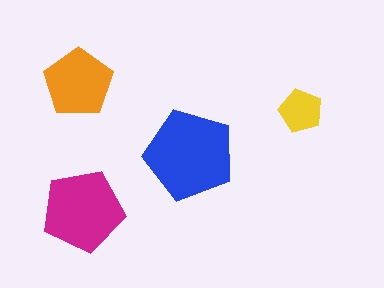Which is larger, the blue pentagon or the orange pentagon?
The blue one.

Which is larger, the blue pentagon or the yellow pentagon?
The blue one.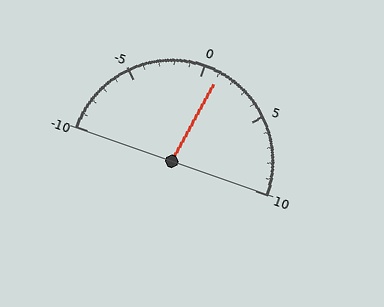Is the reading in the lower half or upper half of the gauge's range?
The reading is in the upper half of the range (-10 to 10).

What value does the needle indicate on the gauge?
The needle indicates approximately 1.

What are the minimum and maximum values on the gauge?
The gauge ranges from -10 to 10.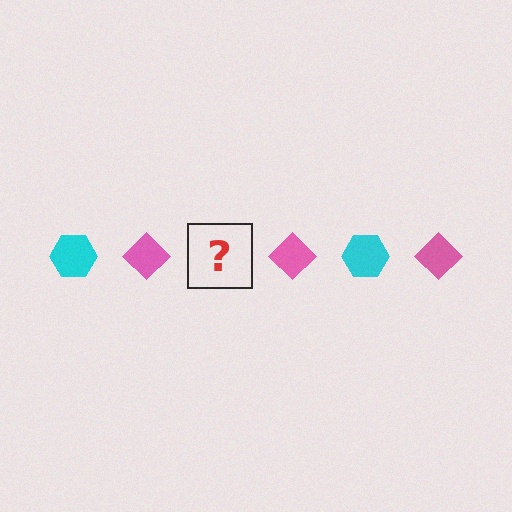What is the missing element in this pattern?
The missing element is a cyan hexagon.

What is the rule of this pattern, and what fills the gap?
The rule is that the pattern alternates between cyan hexagon and pink diamond. The gap should be filled with a cyan hexagon.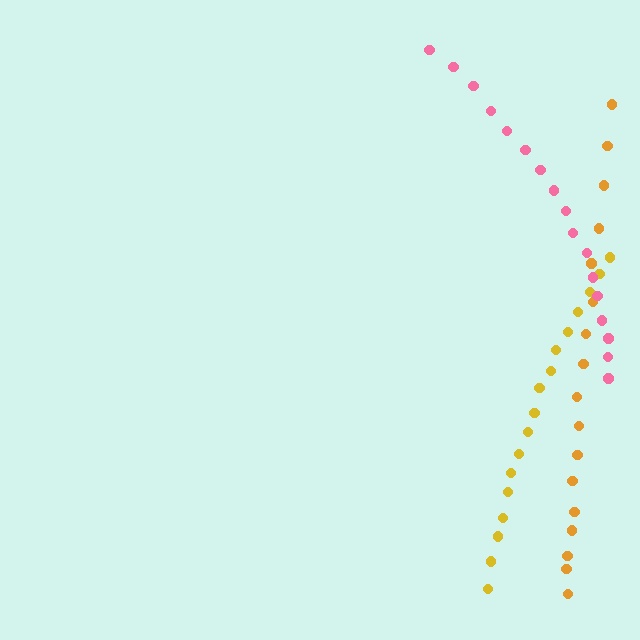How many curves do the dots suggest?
There are 3 distinct paths.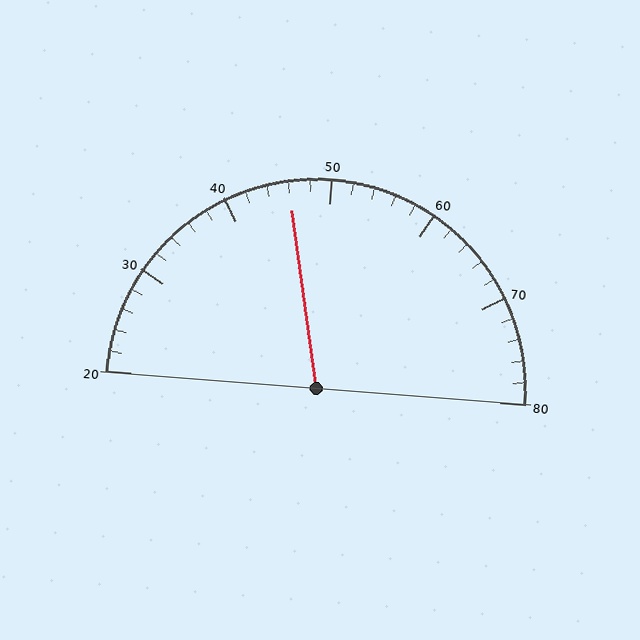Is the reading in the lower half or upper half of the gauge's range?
The reading is in the lower half of the range (20 to 80).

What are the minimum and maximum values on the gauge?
The gauge ranges from 20 to 80.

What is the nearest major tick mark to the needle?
The nearest major tick mark is 50.